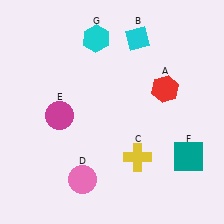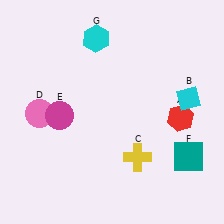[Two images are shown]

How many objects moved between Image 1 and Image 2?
3 objects moved between the two images.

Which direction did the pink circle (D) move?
The pink circle (D) moved up.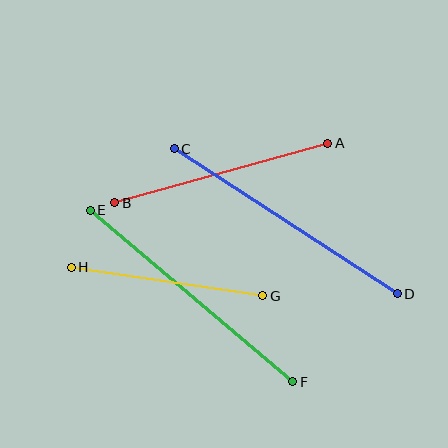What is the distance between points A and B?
The distance is approximately 221 pixels.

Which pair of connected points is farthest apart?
Points C and D are farthest apart.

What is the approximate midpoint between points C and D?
The midpoint is at approximately (286, 221) pixels.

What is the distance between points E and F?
The distance is approximately 265 pixels.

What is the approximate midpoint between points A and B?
The midpoint is at approximately (221, 173) pixels.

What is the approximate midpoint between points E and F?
The midpoint is at approximately (192, 296) pixels.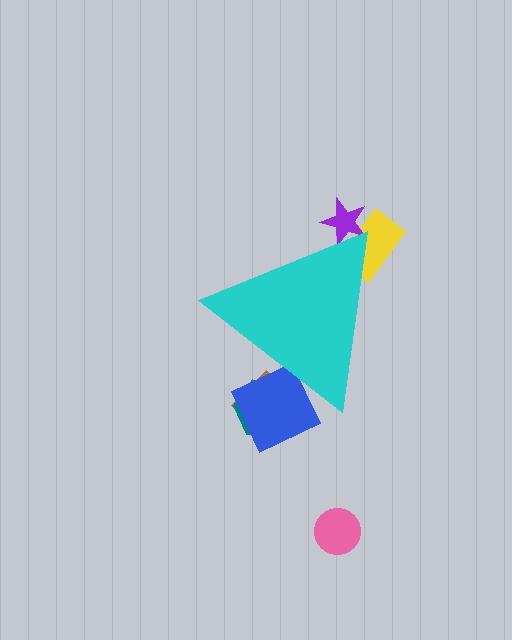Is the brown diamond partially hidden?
Yes, the brown diamond is partially hidden behind the cyan triangle.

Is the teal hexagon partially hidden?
Yes, the teal hexagon is partially hidden behind the cyan triangle.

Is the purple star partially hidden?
Yes, the purple star is partially hidden behind the cyan triangle.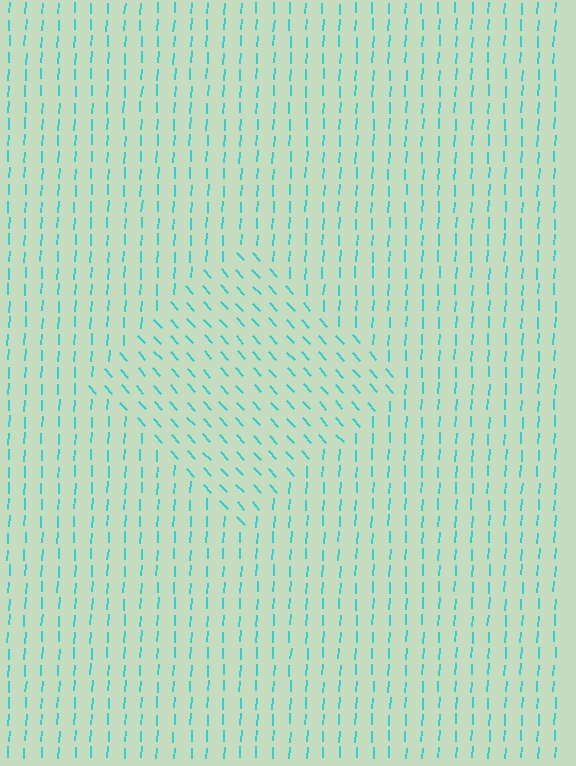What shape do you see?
I see a diamond.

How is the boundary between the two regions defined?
The boundary is defined purely by a change in line orientation (approximately 45 degrees difference). All lines are the same color and thickness.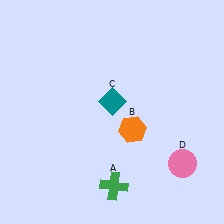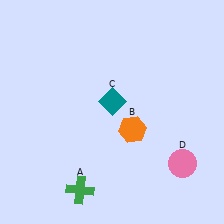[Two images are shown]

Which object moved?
The green cross (A) moved left.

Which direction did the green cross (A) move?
The green cross (A) moved left.